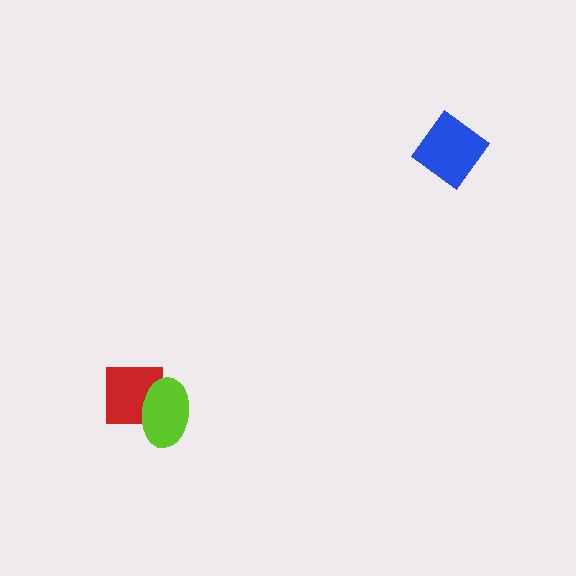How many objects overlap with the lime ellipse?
1 object overlaps with the lime ellipse.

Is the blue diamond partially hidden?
No, no other shape covers it.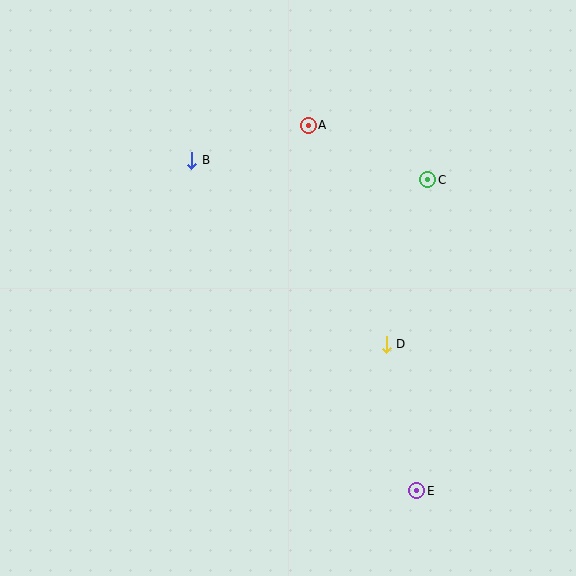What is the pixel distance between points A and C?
The distance between A and C is 132 pixels.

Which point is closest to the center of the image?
Point D at (386, 344) is closest to the center.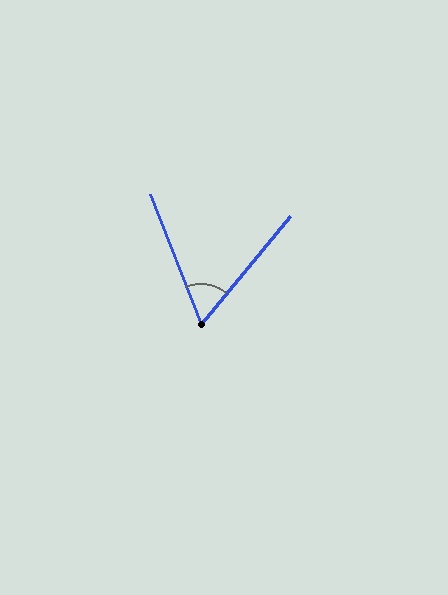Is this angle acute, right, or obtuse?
It is acute.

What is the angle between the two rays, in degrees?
Approximately 61 degrees.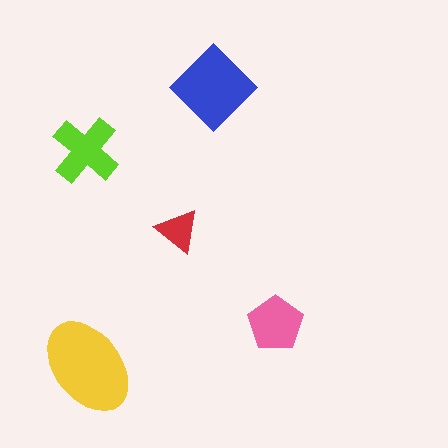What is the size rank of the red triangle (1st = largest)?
5th.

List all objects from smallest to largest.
The red triangle, the pink pentagon, the lime cross, the blue diamond, the yellow ellipse.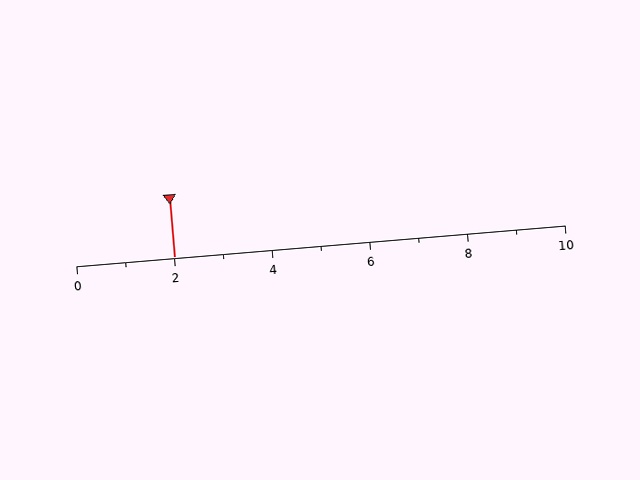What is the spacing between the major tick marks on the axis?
The major ticks are spaced 2 apart.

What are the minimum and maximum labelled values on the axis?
The axis runs from 0 to 10.